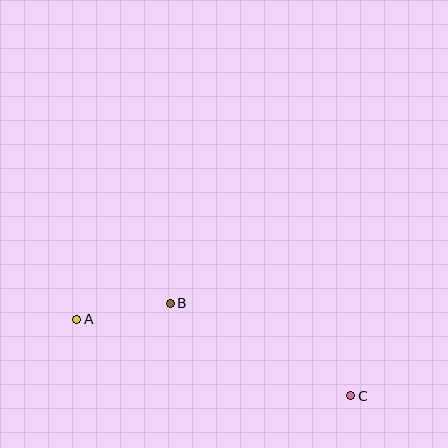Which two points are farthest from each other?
Points A and C are farthest from each other.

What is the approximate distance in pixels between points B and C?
The distance between B and C is approximately 203 pixels.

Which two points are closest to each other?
Points A and B are closest to each other.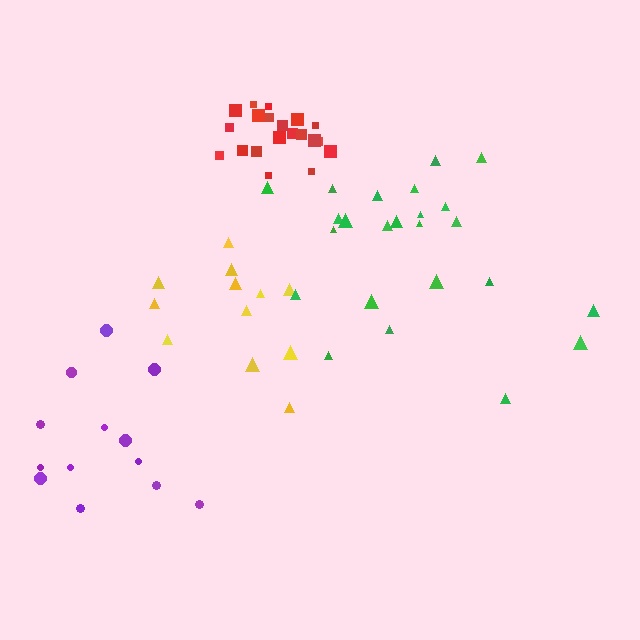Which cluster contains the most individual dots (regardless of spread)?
Green (24).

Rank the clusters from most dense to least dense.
red, yellow, green, purple.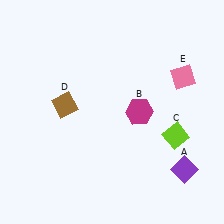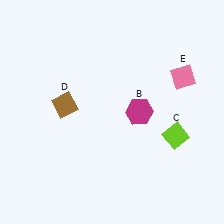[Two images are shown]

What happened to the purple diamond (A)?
The purple diamond (A) was removed in Image 2. It was in the bottom-right area of Image 1.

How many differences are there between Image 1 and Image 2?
There is 1 difference between the two images.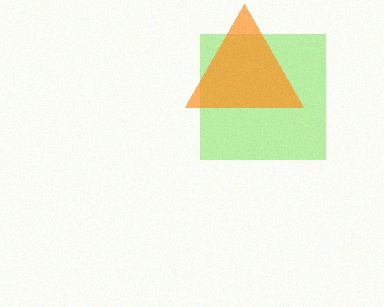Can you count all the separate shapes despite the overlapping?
Yes, there are 2 separate shapes.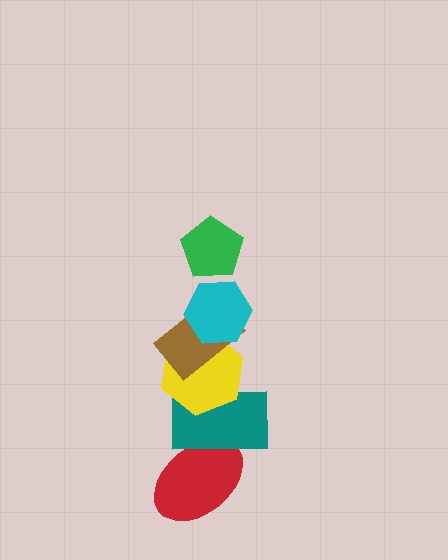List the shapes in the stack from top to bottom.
From top to bottom: the green pentagon, the cyan hexagon, the brown rectangle, the yellow hexagon, the teal rectangle, the red ellipse.